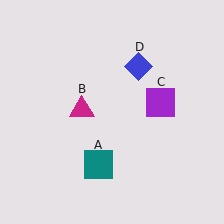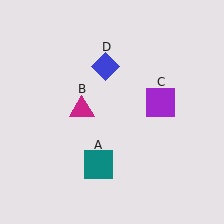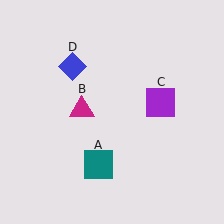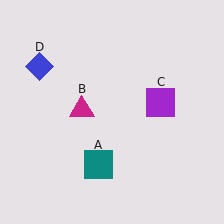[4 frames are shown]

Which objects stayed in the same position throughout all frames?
Teal square (object A) and magenta triangle (object B) and purple square (object C) remained stationary.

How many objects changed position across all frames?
1 object changed position: blue diamond (object D).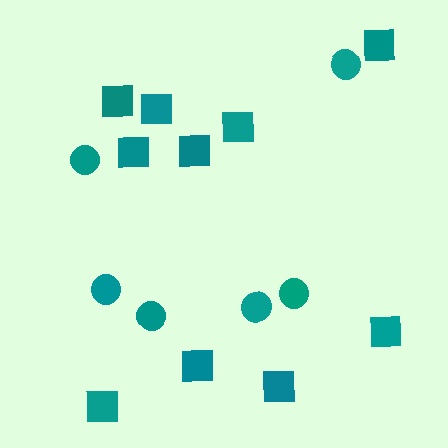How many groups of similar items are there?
There are 2 groups: one group of circles (6) and one group of squares (10).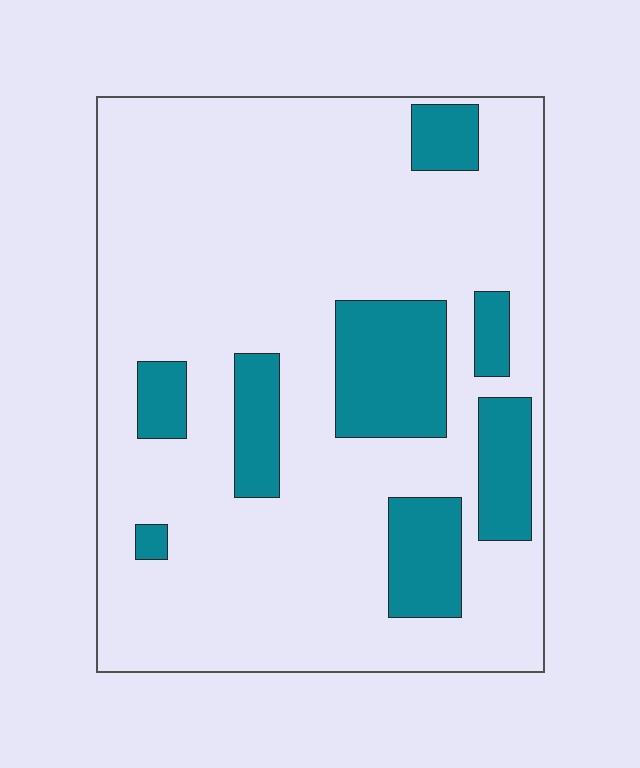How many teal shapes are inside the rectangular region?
8.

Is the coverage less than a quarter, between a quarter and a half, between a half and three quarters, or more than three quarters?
Less than a quarter.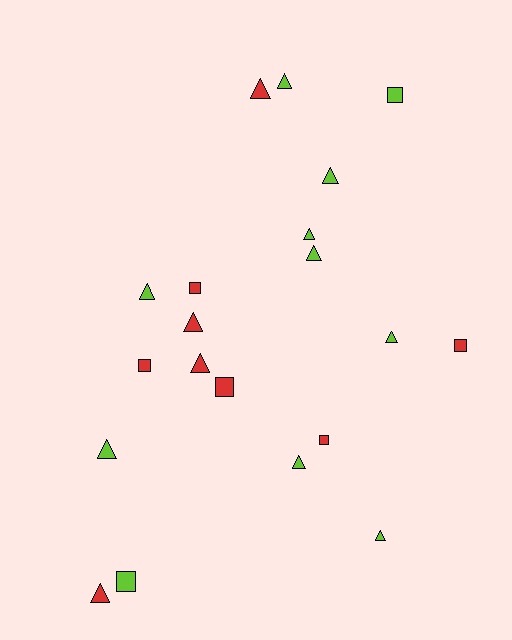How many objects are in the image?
There are 20 objects.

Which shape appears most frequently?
Triangle, with 13 objects.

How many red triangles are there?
There are 4 red triangles.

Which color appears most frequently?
Lime, with 11 objects.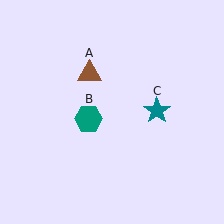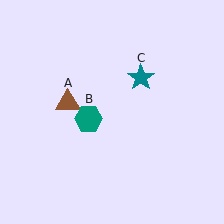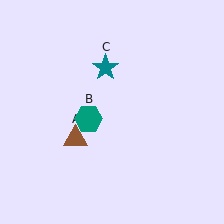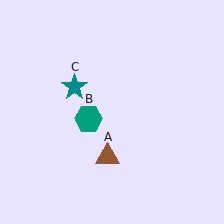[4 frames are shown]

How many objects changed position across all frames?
2 objects changed position: brown triangle (object A), teal star (object C).